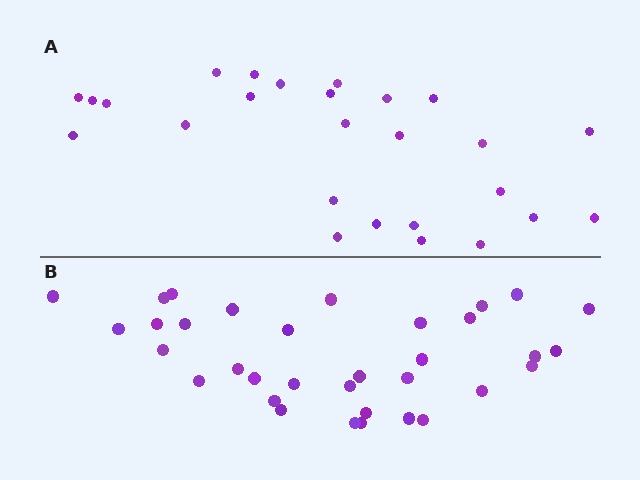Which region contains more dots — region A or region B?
Region B (the bottom region) has more dots.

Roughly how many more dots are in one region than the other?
Region B has roughly 8 or so more dots than region A.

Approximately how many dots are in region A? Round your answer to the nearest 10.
About 30 dots. (The exact count is 26, which rounds to 30.)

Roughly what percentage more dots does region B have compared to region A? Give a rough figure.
About 30% more.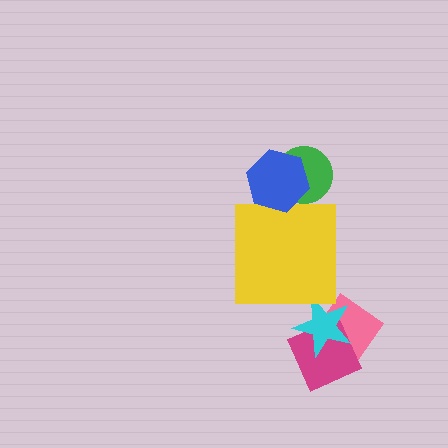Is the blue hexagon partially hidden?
No, no other shape covers it.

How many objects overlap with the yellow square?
1 object overlaps with the yellow square.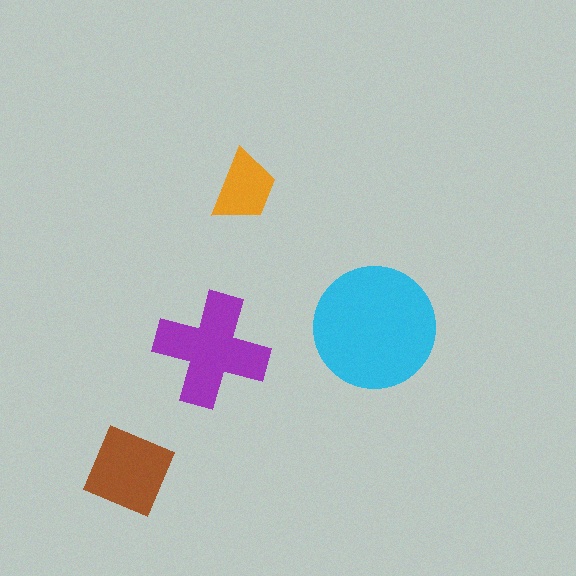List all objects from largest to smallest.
The cyan circle, the purple cross, the brown diamond, the orange trapezoid.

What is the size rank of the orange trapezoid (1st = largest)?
4th.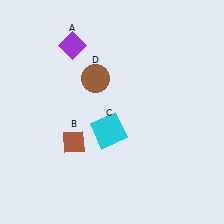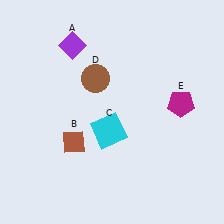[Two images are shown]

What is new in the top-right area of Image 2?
A magenta pentagon (E) was added in the top-right area of Image 2.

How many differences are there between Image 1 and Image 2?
There is 1 difference between the two images.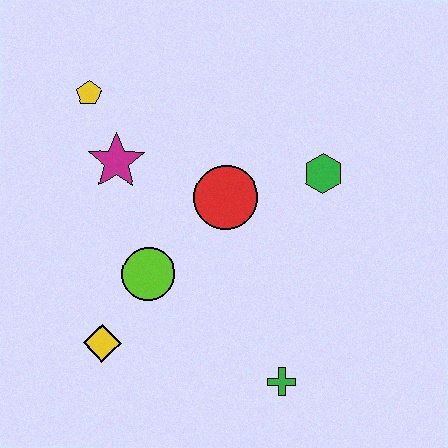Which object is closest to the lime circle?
The yellow diamond is closest to the lime circle.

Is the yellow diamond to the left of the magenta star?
Yes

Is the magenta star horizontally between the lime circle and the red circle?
No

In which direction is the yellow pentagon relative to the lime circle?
The yellow pentagon is above the lime circle.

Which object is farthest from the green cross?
The yellow pentagon is farthest from the green cross.